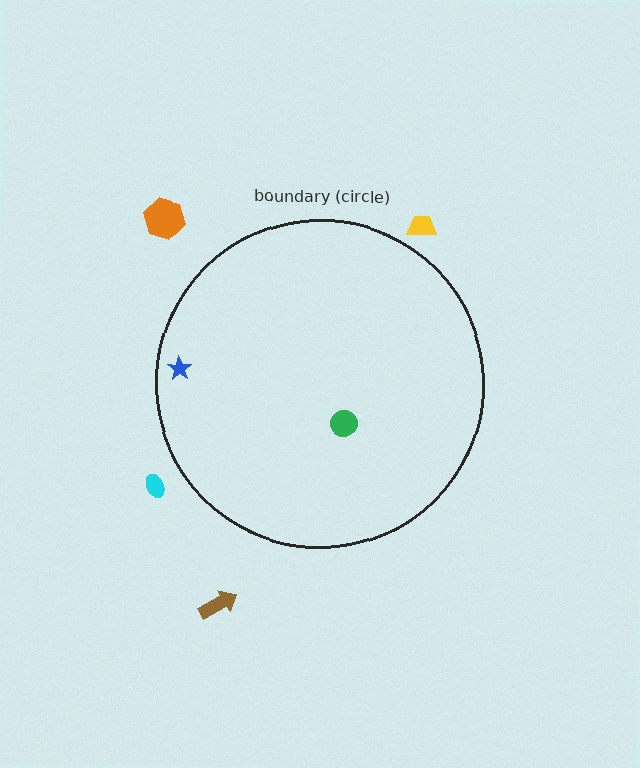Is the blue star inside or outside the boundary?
Inside.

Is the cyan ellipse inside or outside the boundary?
Outside.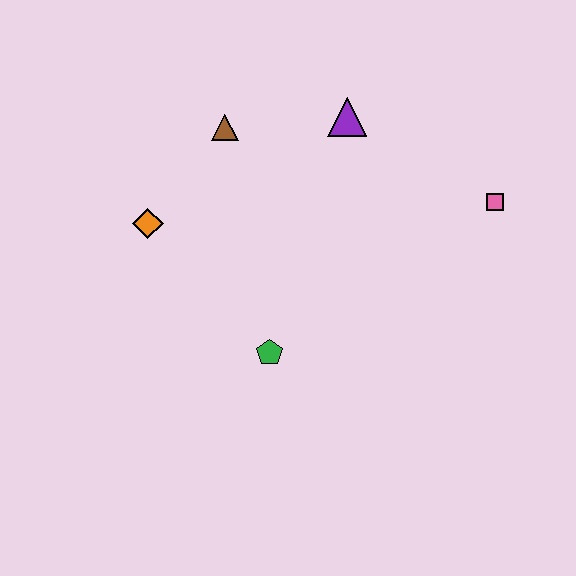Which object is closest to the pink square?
The purple triangle is closest to the pink square.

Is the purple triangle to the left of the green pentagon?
No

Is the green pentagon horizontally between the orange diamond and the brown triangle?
No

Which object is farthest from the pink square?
The orange diamond is farthest from the pink square.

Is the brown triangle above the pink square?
Yes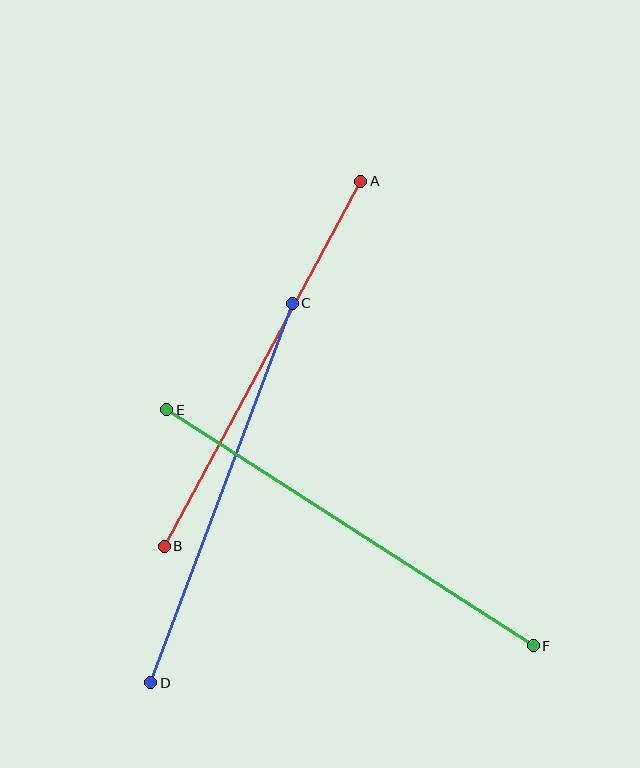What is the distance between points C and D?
The distance is approximately 405 pixels.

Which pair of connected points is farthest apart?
Points E and F are farthest apart.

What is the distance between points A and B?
The distance is approximately 415 pixels.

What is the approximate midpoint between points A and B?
The midpoint is at approximately (262, 364) pixels.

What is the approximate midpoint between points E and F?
The midpoint is at approximately (350, 528) pixels.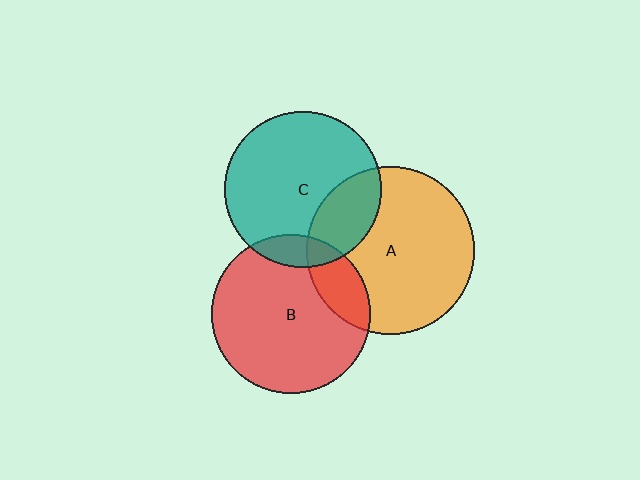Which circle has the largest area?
Circle A (orange).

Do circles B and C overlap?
Yes.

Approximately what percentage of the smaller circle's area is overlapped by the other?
Approximately 10%.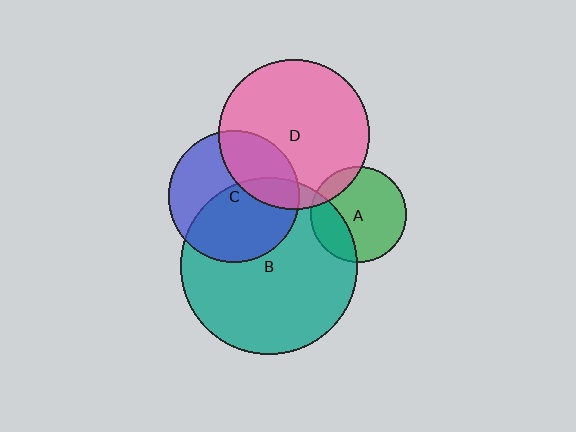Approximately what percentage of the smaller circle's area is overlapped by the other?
Approximately 10%.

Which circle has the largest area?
Circle B (teal).